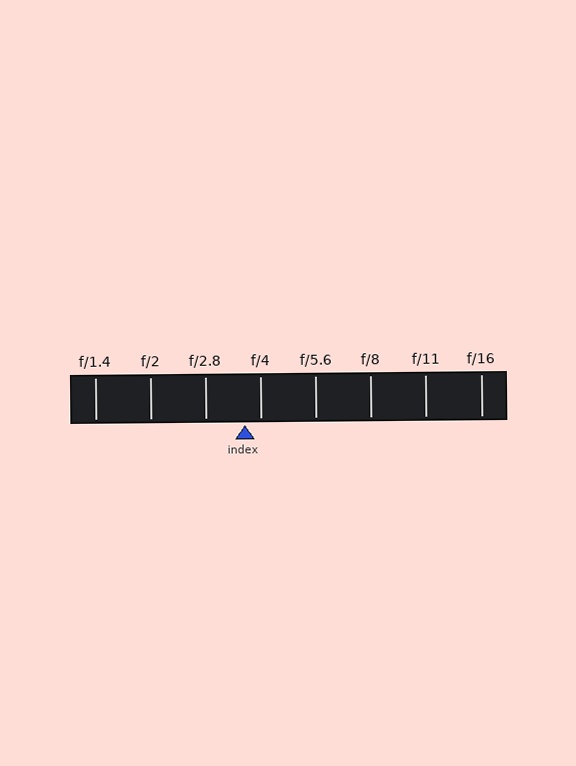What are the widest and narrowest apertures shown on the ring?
The widest aperture shown is f/1.4 and the narrowest is f/16.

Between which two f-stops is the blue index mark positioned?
The index mark is between f/2.8 and f/4.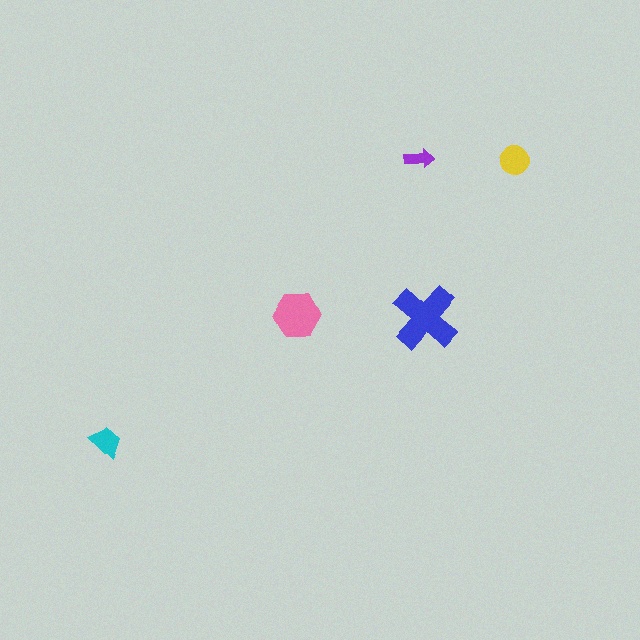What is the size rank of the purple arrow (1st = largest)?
5th.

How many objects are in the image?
There are 5 objects in the image.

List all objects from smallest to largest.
The purple arrow, the cyan trapezoid, the yellow circle, the pink hexagon, the blue cross.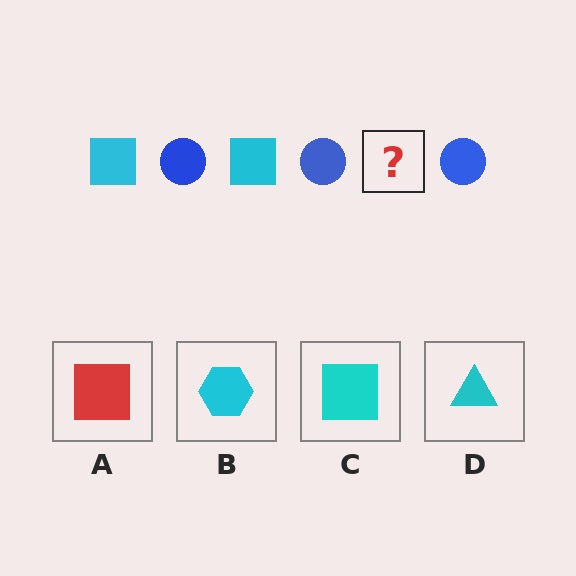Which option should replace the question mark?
Option C.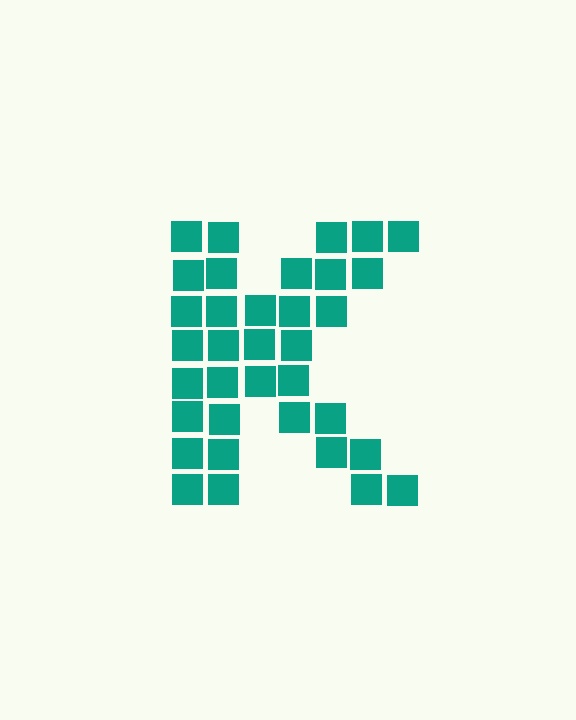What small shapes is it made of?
It is made of small squares.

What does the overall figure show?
The overall figure shows the letter K.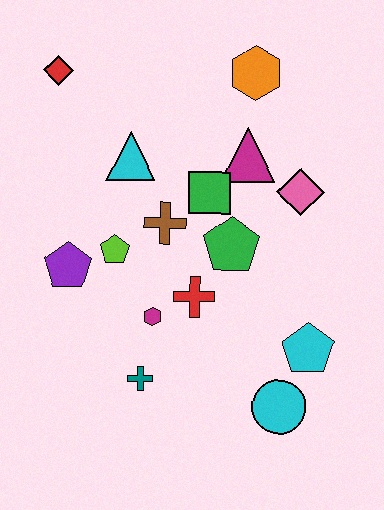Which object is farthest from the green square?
The cyan circle is farthest from the green square.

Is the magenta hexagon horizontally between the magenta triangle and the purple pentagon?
Yes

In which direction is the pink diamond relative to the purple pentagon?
The pink diamond is to the right of the purple pentagon.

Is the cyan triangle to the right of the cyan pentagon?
No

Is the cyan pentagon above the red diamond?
No